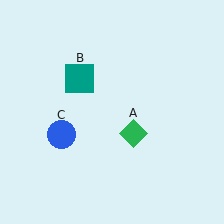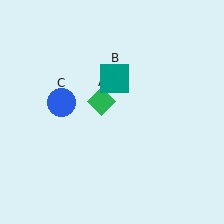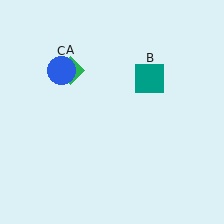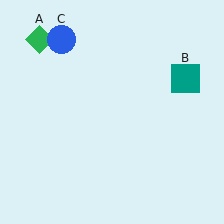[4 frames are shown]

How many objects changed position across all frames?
3 objects changed position: green diamond (object A), teal square (object B), blue circle (object C).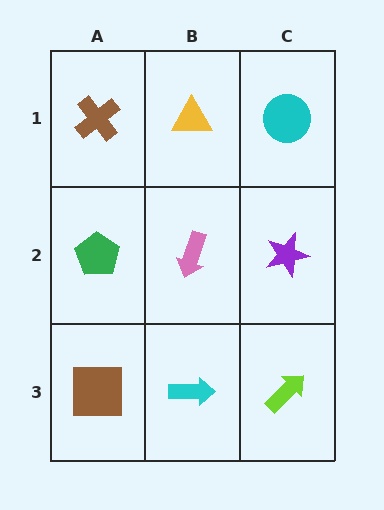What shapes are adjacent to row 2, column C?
A cyan circle (row 1, column C), a lime arrow (row 3, column C), a pink arrow (row 2, column B).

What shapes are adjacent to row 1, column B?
A pink arrow (row 2, column B), a brown cross (row 1, column A), a cyan circle (row 1, column C).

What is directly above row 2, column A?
A brown cross.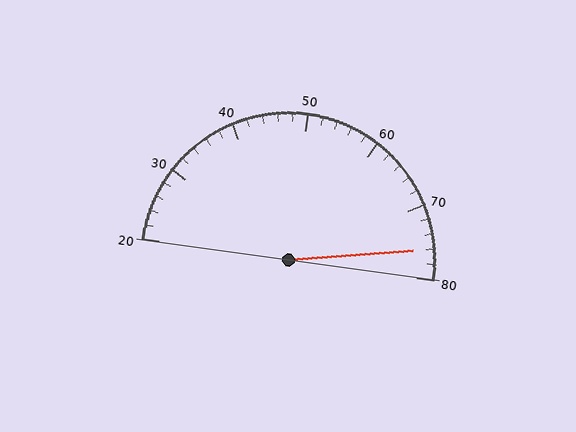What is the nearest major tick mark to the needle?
The nearest major tick mark is 80.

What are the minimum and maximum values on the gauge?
The gauge ranges from 20 to 80.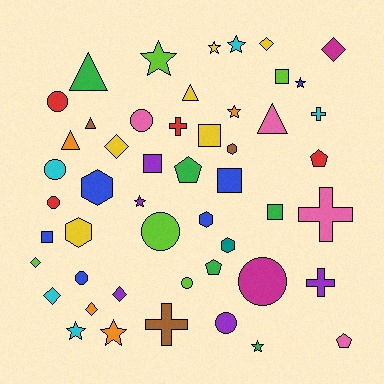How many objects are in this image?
There are 50 objects.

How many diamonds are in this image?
There are 7 diamonds.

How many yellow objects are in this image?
There are 6 yellow objects.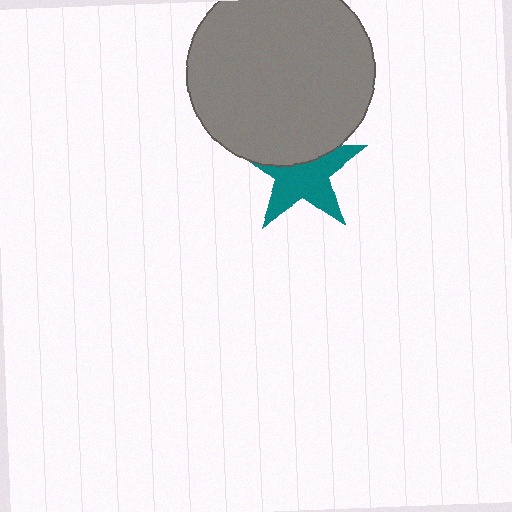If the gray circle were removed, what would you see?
You would see the complete teal star.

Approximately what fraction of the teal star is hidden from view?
Roughly 38% of the teal star is hidden behind the gray circle.